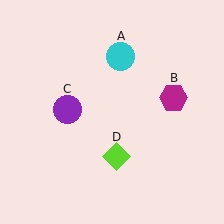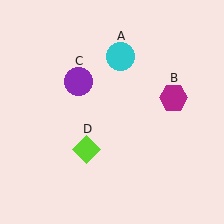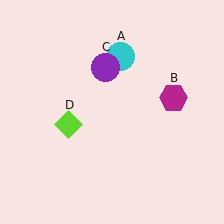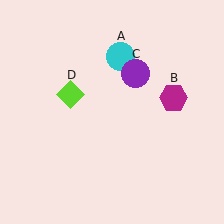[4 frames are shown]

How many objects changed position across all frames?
2 objects changed position: purple circle (object C), lime diamond (object D).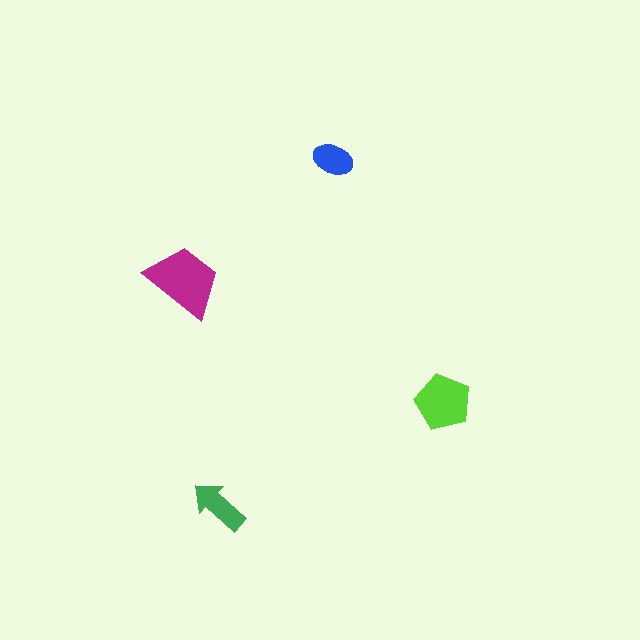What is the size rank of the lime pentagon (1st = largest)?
2nd.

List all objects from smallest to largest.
The blue ellipse, the green arrow, the lime pentagon, the magenta trapezoid.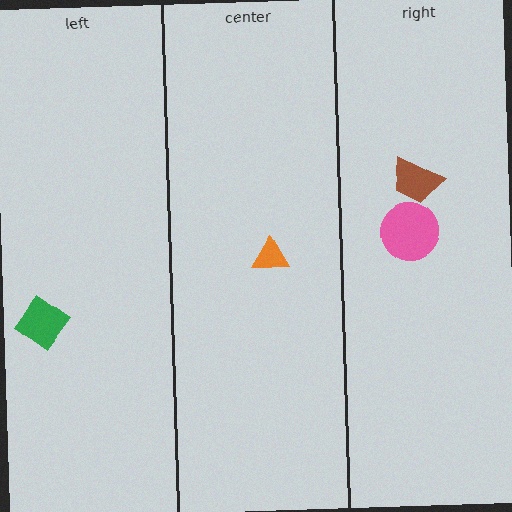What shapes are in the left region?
The green diamond.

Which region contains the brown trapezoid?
The right region.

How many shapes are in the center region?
1.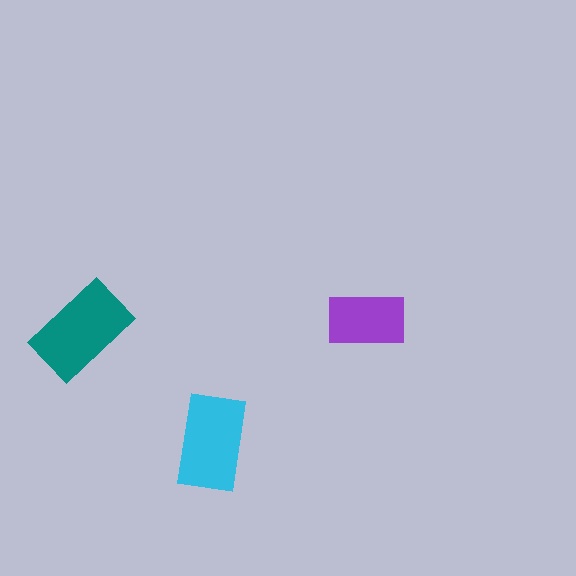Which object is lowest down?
The cyan rectangle is bottommost.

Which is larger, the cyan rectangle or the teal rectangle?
The teal one.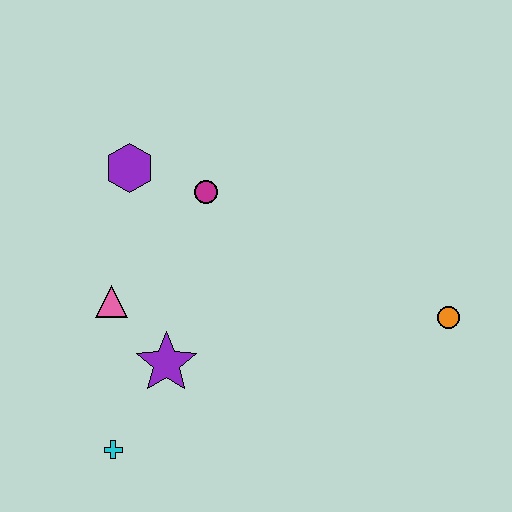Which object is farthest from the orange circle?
The cyan cross is farthest from the orange circle.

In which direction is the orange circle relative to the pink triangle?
The orange circle is to the right of the pink triangle.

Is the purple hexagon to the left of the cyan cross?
No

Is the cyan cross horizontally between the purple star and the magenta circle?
No